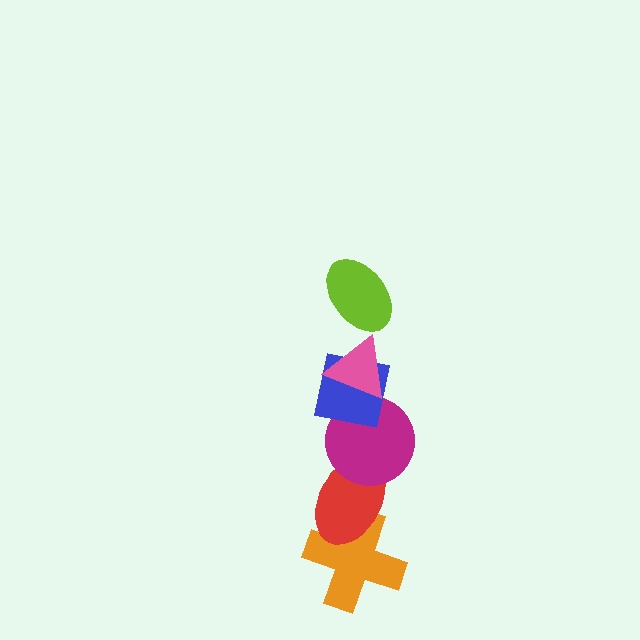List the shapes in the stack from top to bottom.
From top to bottom: the lime ellipse, the pink triangle, the blue square, the magenta circle, the red ellipse, the orange cross.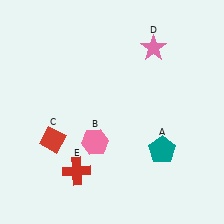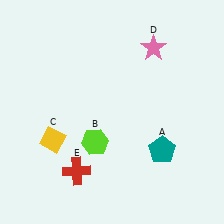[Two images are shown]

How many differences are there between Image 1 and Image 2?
There are 2 differences between the two images.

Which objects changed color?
B changed from pink to lime. C changed from red to yellow.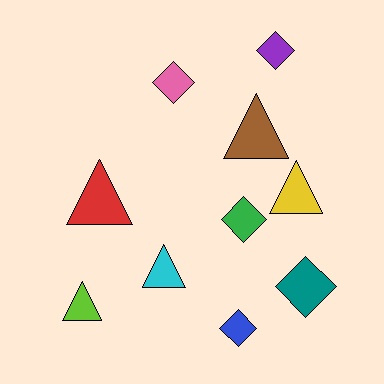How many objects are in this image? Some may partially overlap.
There are 10 objects.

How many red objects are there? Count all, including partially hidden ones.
There is 1 red object.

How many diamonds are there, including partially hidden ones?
There are 5 diamonds.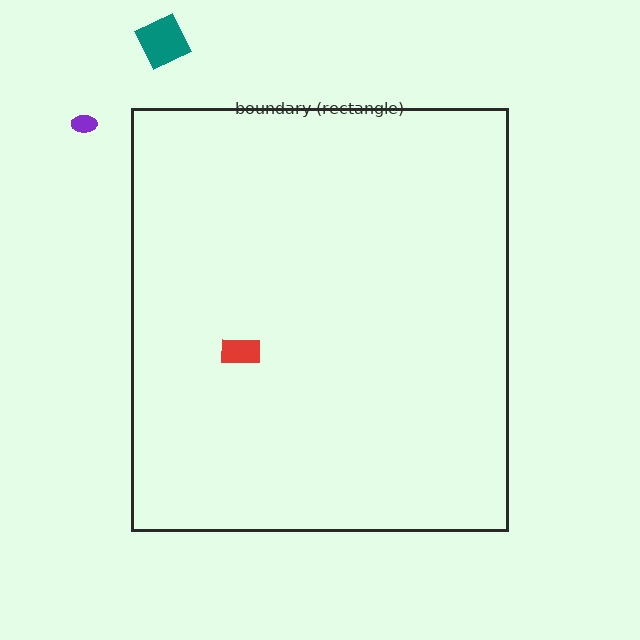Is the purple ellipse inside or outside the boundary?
Outside.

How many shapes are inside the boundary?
1 inside, 2 outside.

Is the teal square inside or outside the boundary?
Outside.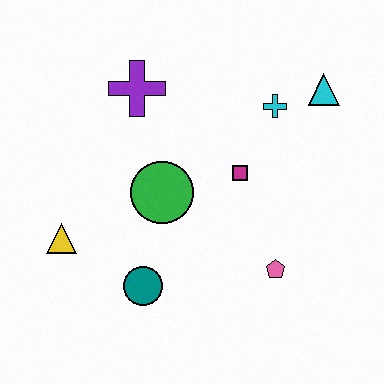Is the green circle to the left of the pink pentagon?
Yes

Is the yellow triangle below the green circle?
Yes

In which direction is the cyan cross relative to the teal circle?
The cyan cross is above the teal circle.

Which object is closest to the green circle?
The magenta square is closest to the green circle.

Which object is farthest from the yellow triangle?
The cyan triangle is farthest from the yellow triangle.